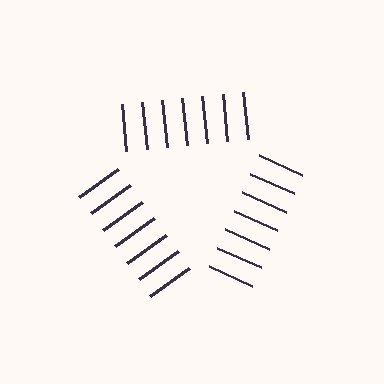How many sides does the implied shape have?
3 sides — the line-ends trace a triangle.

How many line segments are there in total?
21 — 7 along each of the 3 edges.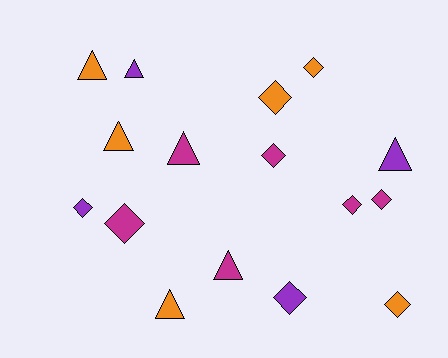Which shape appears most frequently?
Diamond, with 9 objects.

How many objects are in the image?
There are 16 objects.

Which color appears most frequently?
Magenta, with 6 objects.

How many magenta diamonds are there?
There are 4 magenta diamonds.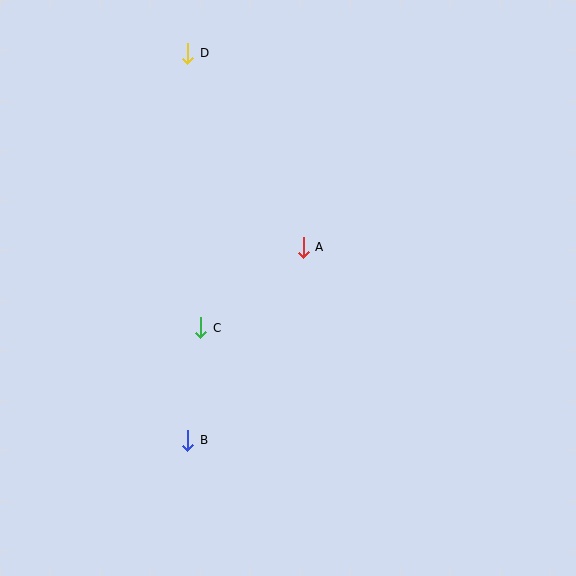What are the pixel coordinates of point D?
Point D is at (188, 53).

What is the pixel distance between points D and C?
The distance between D and C is 275 pixels.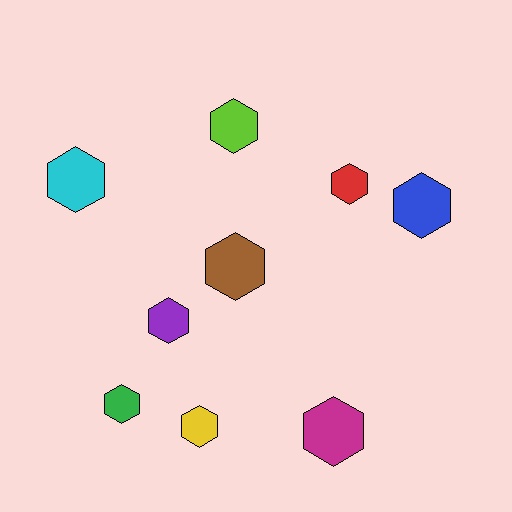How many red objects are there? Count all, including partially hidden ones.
There is 1 red object.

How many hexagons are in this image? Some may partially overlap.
There are 9 hexagons.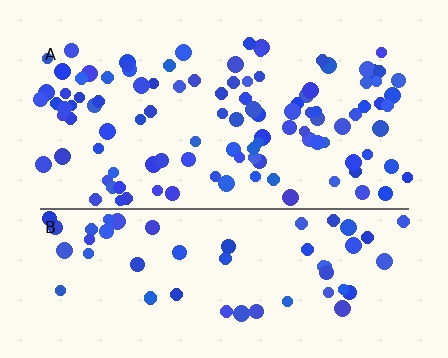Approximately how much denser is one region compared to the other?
Approximately 1.9× — region A over region B.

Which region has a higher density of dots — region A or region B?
A (the top).